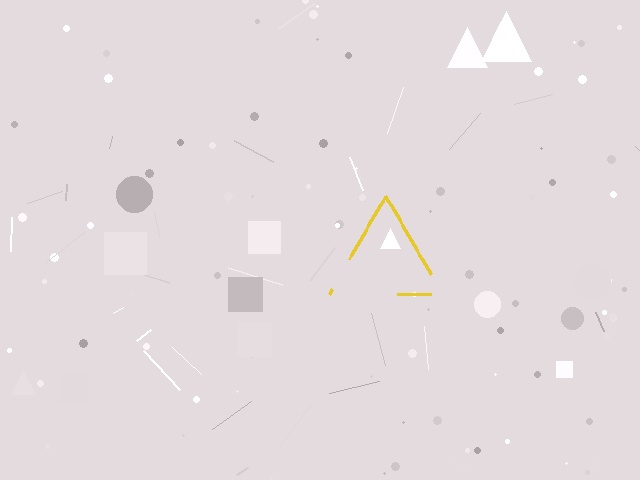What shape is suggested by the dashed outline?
The dashed outline suggests a triangle.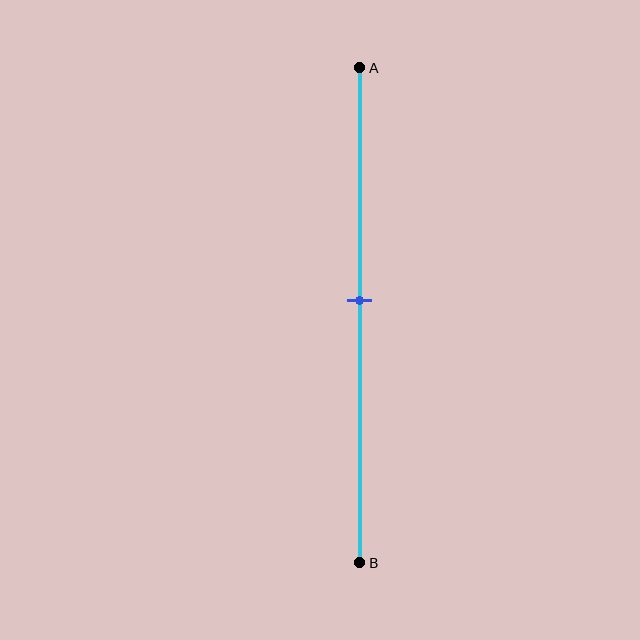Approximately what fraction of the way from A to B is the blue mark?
The blue mark is approximately 45% of the way from A to B.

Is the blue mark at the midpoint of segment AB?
No, the mark is at about 45% from A, not at the 50% midpoint.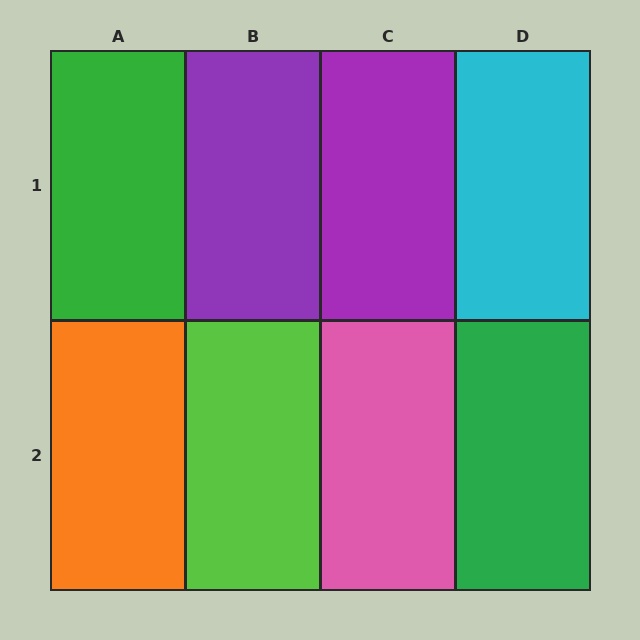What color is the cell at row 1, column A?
Green.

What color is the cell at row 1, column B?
Purple.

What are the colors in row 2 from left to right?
Orange, lime, pink, green.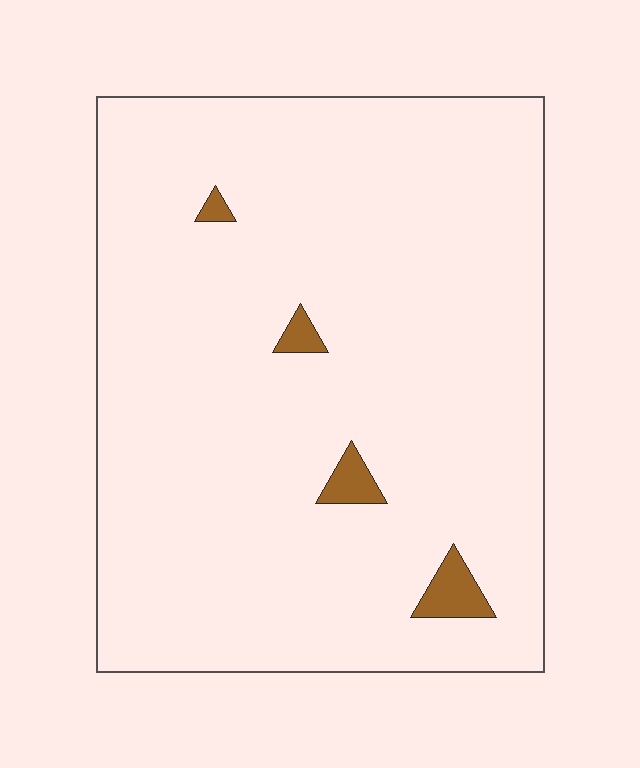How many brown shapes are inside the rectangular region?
4.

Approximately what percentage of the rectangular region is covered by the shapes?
Approximately 5%.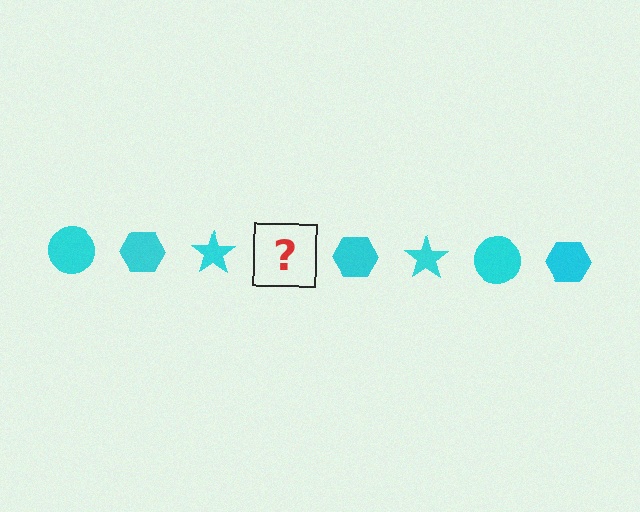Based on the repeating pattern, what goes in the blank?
The blank should be a cyan circle.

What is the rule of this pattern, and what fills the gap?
The rule is that the pattern cycles through circle, hexagon, star shapes in cyan. The gap should be filled with a cyan circle.